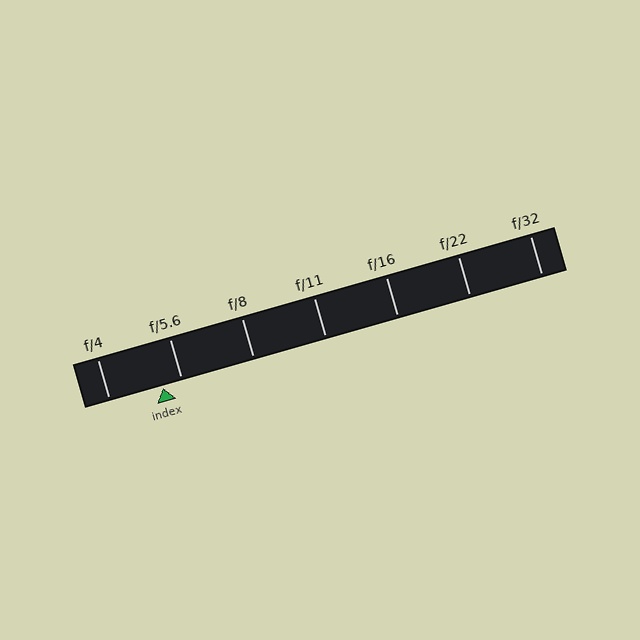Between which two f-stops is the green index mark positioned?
The index mark is between f/4 and f/5.6.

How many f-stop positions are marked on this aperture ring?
There are 7 f-stop positions marked.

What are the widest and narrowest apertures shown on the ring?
The widest aperture shown is f/4 and the narrowest is f/32.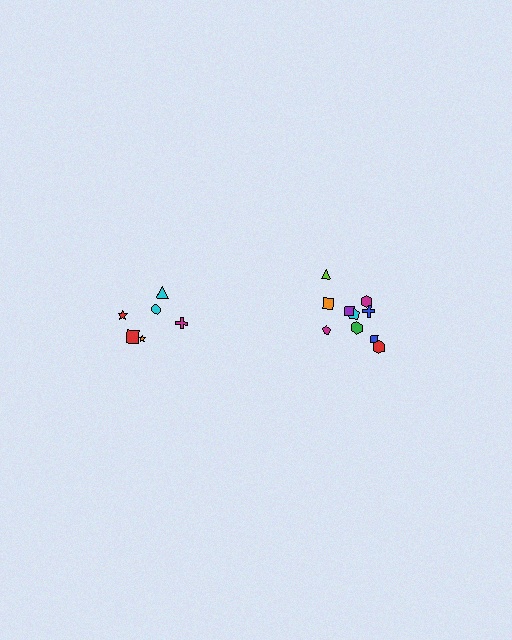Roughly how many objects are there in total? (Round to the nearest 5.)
Roughly 15 objects in total.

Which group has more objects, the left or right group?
The right group.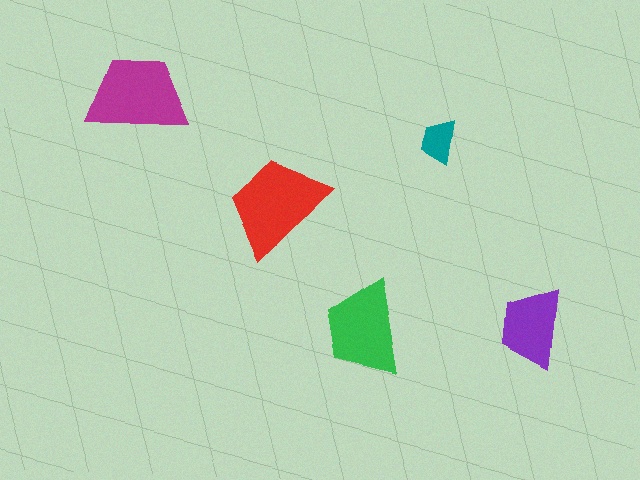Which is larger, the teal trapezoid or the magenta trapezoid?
The magenta one.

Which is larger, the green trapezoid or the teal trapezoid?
The green one.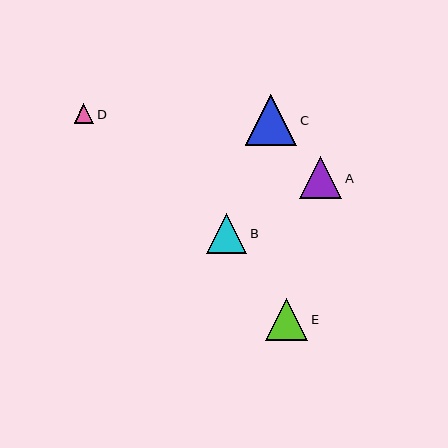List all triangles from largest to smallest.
From largest to smallest: C, E, A, B, D.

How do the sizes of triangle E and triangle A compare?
Triangle E and triangle A are approximately the same size.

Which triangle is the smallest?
Triangle D is the smallest with a size of approximately 20 pixels.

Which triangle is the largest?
Triangle C is the largest with a size of approximately 51 pixels.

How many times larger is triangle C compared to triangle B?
Triangle C is approximately 1.3 times the size of triangle B.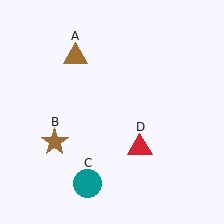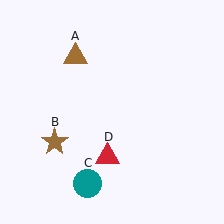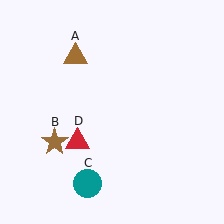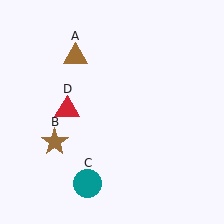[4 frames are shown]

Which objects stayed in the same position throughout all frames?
Brown triangle (object A) and brown star (object B) and teal circle (object C) remained stationary.